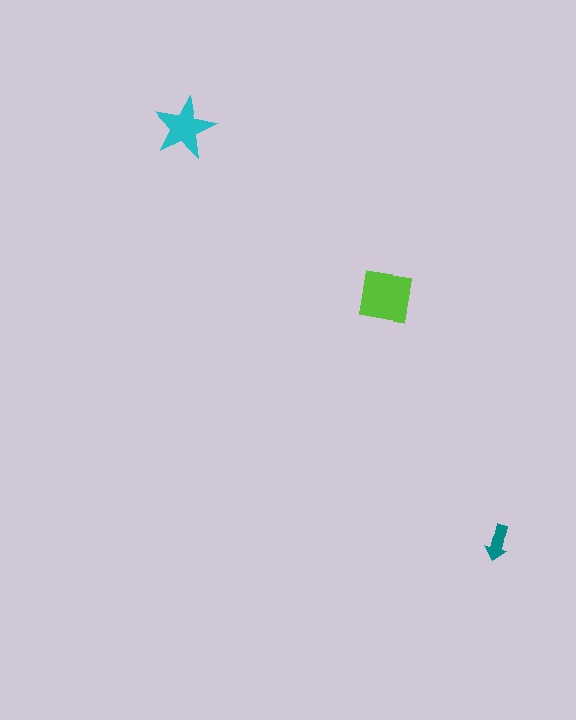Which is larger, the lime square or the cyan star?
The lime square.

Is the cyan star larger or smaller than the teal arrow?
Larger.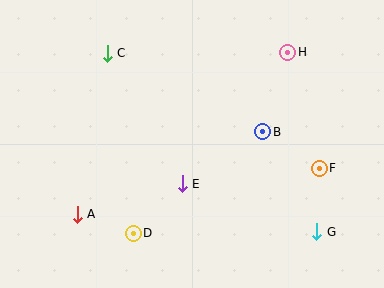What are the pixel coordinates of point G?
Point G is at (317, 232).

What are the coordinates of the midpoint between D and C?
The midpoint between D and C is at (120, 143).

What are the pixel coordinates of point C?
Point C is at (107, 53).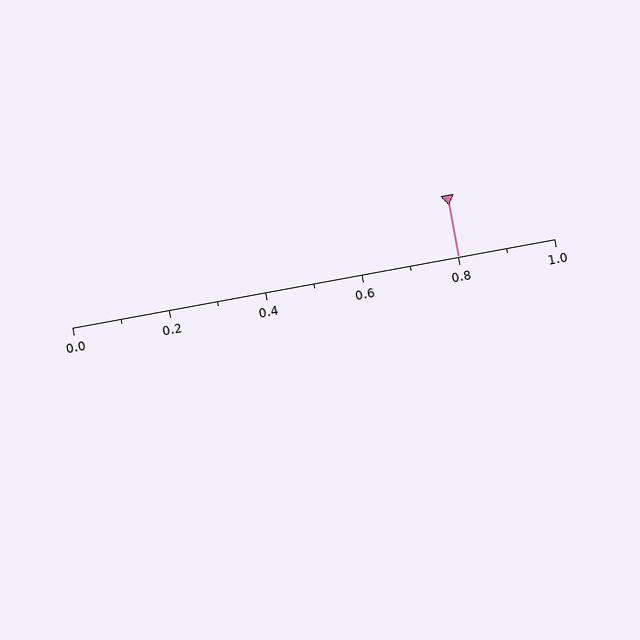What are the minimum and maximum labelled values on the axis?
The axis runs from 0.0 to 1.0.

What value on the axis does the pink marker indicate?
The marker indicates approximately 0.8.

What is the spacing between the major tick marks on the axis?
The major ticks are spaced 0.2 apart.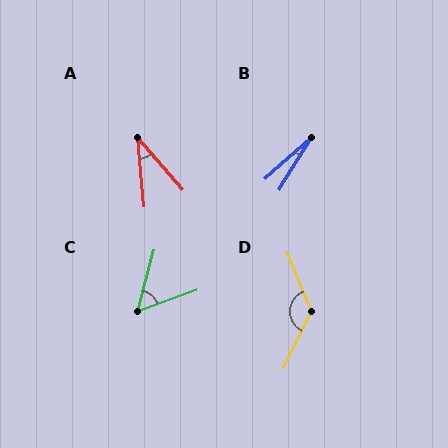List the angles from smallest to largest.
B (17°), A (35°), C (55°), D (131°).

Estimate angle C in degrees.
Approximately 55 degrees.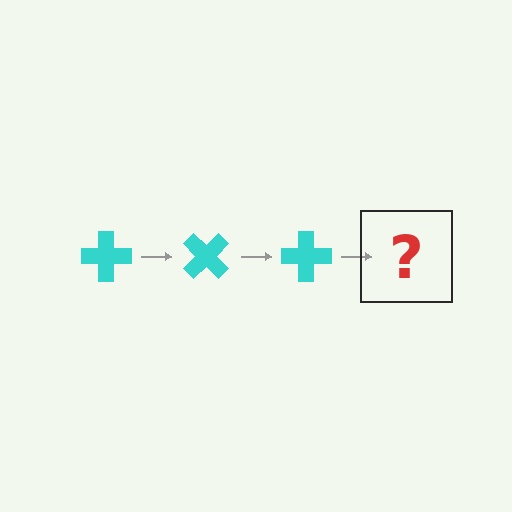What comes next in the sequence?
The next element should be a cyan cross rotated 135 degrees.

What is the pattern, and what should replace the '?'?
The pattern is that the cross rotates 45 degrees each step. The '?' should be a cyan cross rotated 135 degrees.